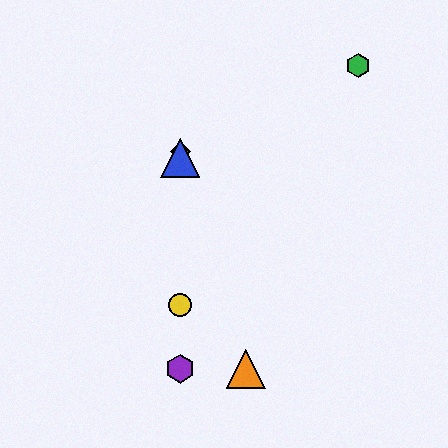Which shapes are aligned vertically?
The red diamond, the blue triangle, the yellow circle, the purple hexagon are aligned vertically.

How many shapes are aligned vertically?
4 shapes (the red diamond, the blue triangle, the yellow circle, the purple hexagon) are aligned vertically.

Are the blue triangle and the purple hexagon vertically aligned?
Yes, both are at x≈180.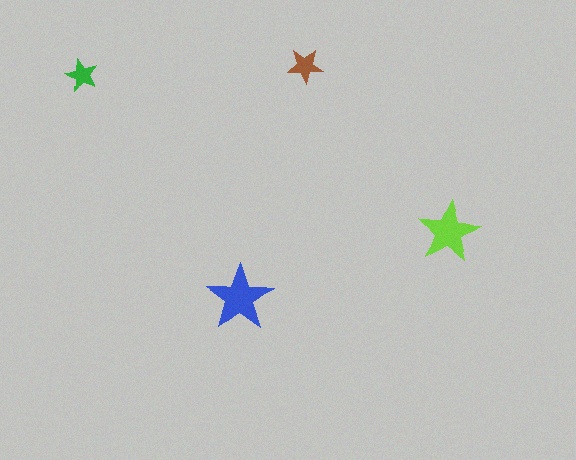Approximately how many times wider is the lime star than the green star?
About 2 times wider.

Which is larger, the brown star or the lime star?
The lime one.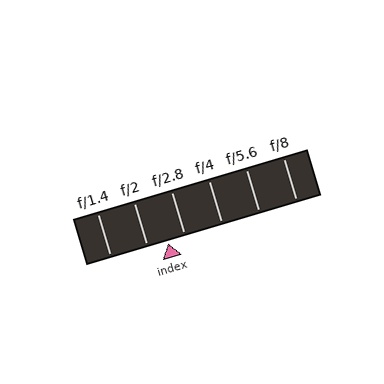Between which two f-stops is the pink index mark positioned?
The index mark is between f/2 and f/2.8.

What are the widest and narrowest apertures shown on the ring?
The widest aperture shown is f/1.4 and the narrowest is f/8.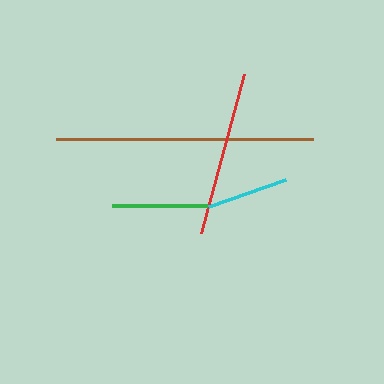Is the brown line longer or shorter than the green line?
The brown line is longer than the green line.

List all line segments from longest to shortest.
From longest to shortest: brown, red, green, cyan.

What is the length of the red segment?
The red segment is approximately 164 pixels long.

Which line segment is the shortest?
The cyan line is the shortest at approximately 81 pixels.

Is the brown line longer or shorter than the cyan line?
The brown line is longer than the cyan line.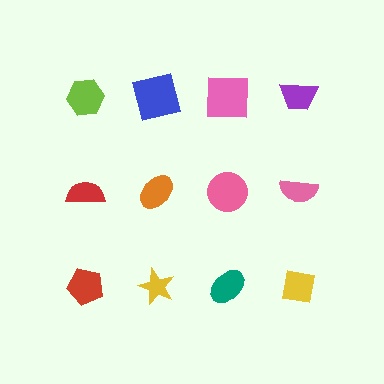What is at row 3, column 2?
A yellow star.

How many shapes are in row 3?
4 shapes.